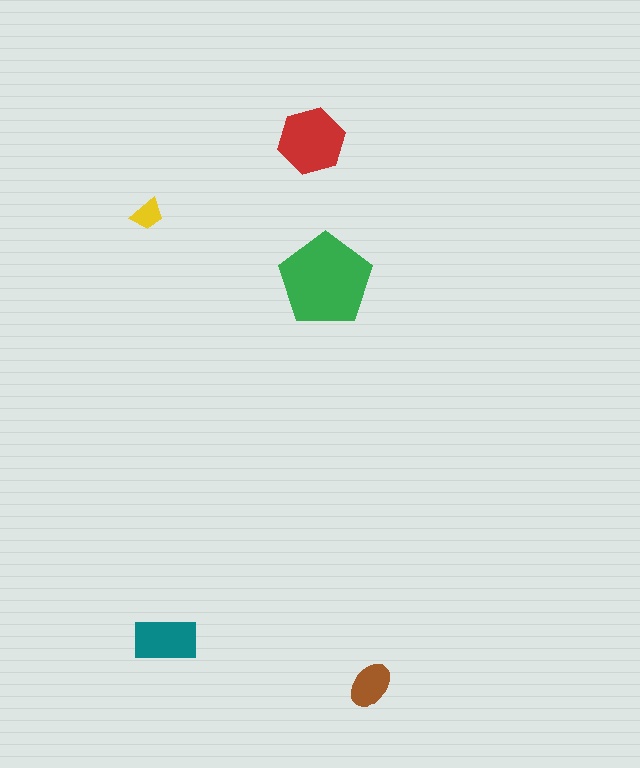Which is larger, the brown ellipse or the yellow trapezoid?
The brown ellipse.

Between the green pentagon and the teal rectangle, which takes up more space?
The green pentagon.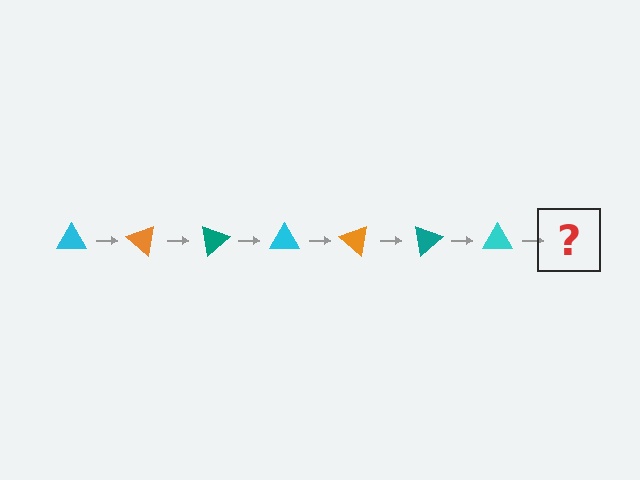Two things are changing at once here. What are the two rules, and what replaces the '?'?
The two rules are that it rotates 40 degrees each step and the color cycles through cyan, orange, and teal. The '?' should be an orange triangle, rotated 280 degrees from the start.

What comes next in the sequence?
The next element should be an orange triangle, rotated 280 degrees from the start.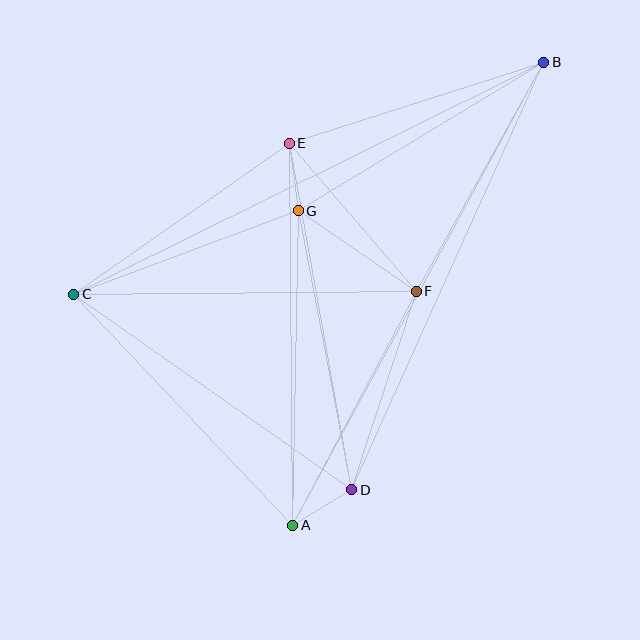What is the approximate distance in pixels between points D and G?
The distance between D and G is approximately 284 pixels.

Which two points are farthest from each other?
Points A and B are farthest from each other.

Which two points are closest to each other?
Points E and G are closest to each other.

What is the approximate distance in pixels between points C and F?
The distance between C and F is approximately 343 pixels.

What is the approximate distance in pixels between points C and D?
The distance between C and D is approximately 340 pixels.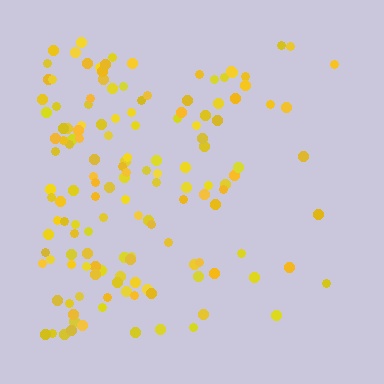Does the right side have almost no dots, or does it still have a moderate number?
Still a moderate number, just noticeably fewer than the left.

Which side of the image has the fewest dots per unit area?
The right.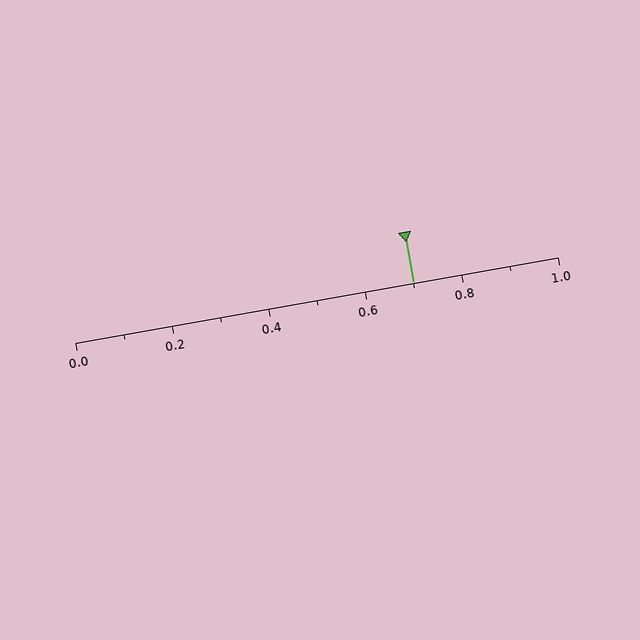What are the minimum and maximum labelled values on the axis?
The axis runs from 0.0 to 1.0.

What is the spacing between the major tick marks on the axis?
The major ticks are spaced 0.2 apart.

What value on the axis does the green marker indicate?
The marker indicates approximately 0.7.